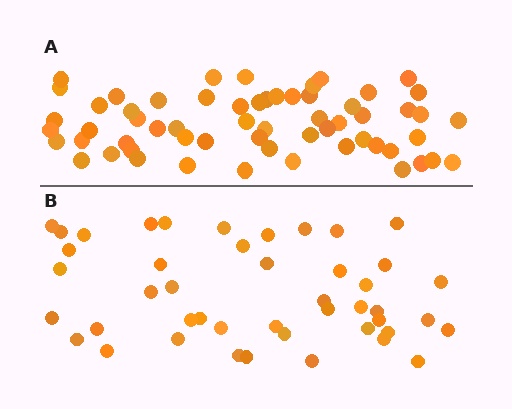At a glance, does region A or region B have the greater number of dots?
Region A (the top region) has more dots.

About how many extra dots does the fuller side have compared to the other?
Region A has approximately 15 more dots than region B.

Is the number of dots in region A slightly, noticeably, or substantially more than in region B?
Region A has noticeably more, but not dramatically so. The ratio is roughly 1.3 to 1.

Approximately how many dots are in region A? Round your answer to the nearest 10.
About 60 dots.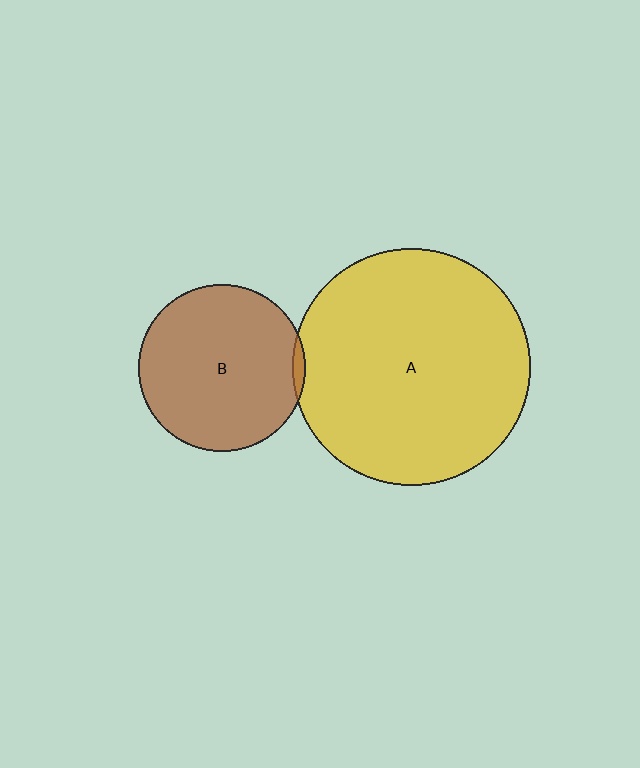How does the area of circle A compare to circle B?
Approximately 2.0 times.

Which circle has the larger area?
Circle A (yellow).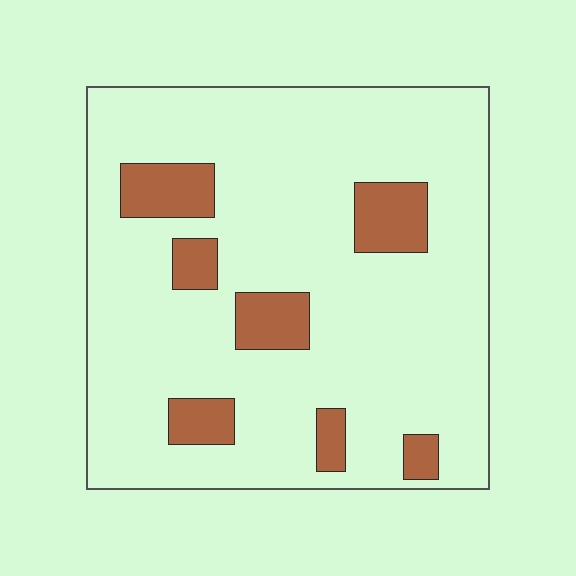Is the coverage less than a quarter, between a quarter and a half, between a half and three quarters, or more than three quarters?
Less than a quarter.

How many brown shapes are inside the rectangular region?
7.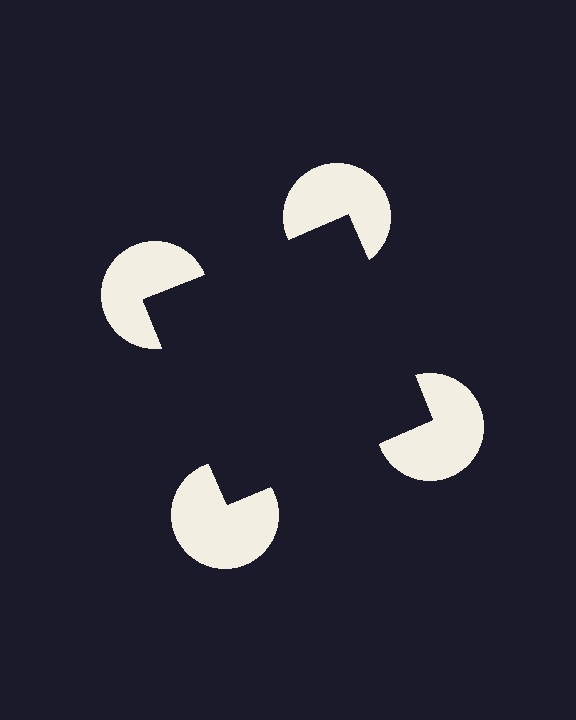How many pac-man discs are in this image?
There are 4 — one at each vertex of the illusory square.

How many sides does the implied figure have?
4 sides.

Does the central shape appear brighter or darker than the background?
It typically appears slightly darker than the background, even though no actual brightness change is drawn.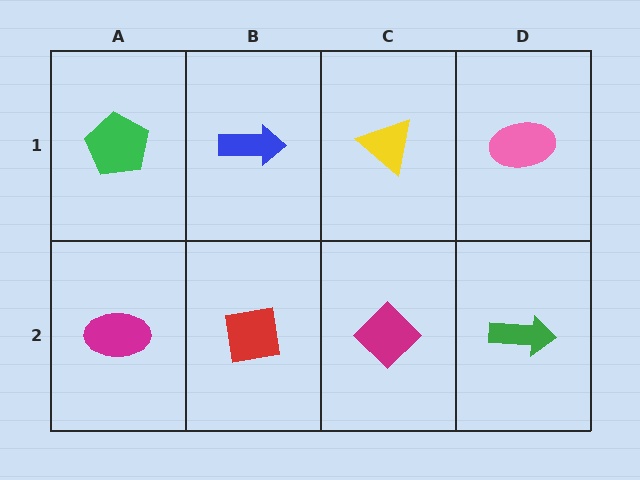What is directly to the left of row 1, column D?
A yellow triangle.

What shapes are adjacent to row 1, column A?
A magenta ellipse (row 2, column A), a blue arrow (row 1, column B).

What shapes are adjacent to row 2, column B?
A blue arrow (row 1, column B), a magenta ellipse (row 2, column A), a magenta diamond (row 2, column C).